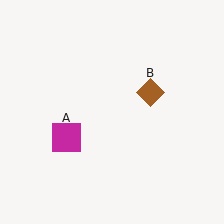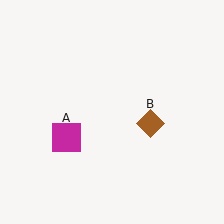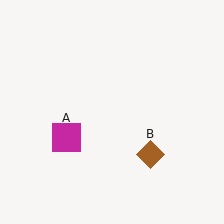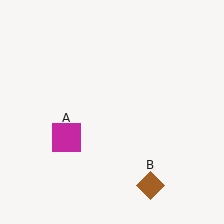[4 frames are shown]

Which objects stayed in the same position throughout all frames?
Magenta square (object A) remained stationary.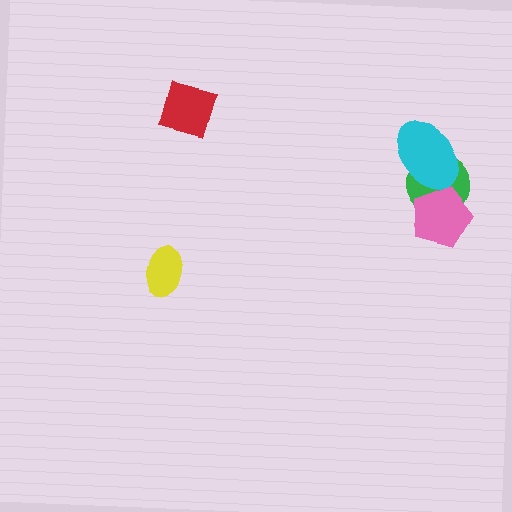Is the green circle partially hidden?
Yes, it is partially covered by another shape.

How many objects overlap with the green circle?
2 objects overlap with the green circle.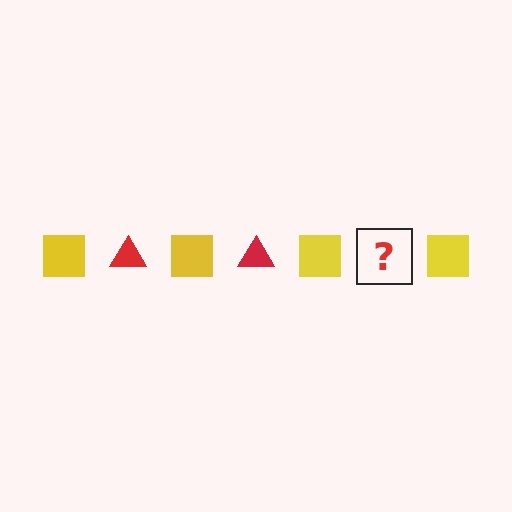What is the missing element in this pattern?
The missing element is a red triangle.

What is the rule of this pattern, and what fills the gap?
The rule is that the pattern alternates between yellow square and red triangle. The gap should be filled with a red triangle.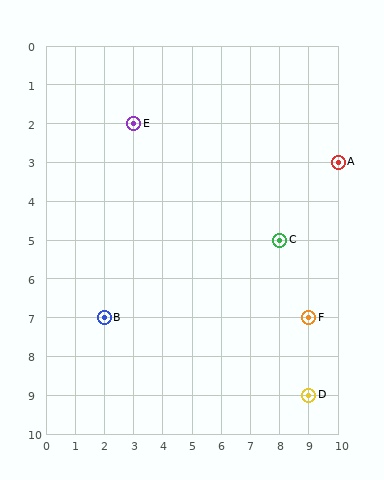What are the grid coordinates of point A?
Point A is at grid coordinates (10, 3).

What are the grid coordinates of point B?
Point B is at grid coordinates (2, 7).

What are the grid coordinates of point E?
Point E is at grid coordinates (3, 2).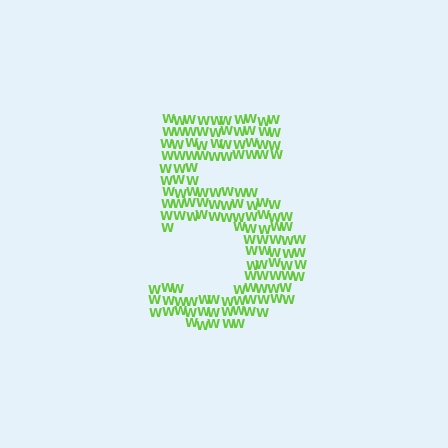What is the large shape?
The large shape is the digit 5.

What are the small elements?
The small elements are letter W's.